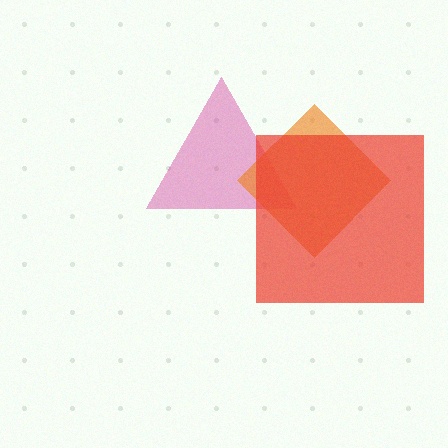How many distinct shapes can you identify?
There are 3 distinct shapes: a magenta triangle, an orange diamond, a red square.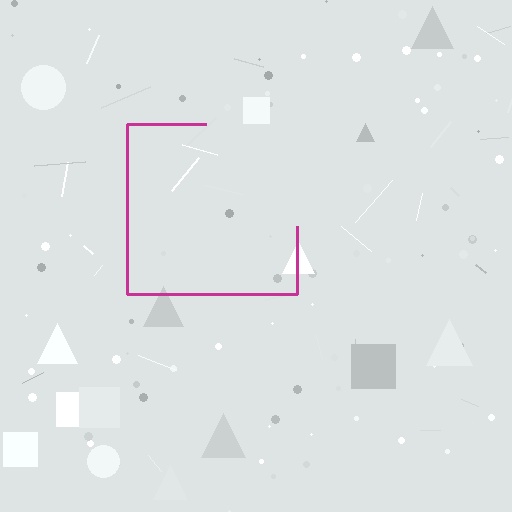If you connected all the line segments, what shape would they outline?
They would outline a square.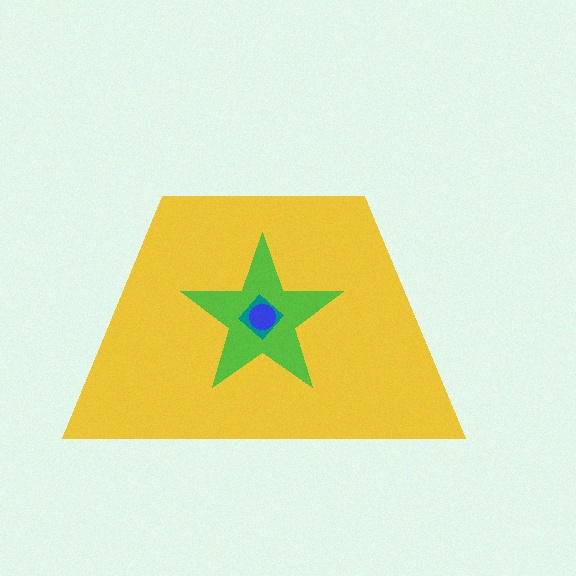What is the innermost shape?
The blue circle.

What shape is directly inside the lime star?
The teal diamond.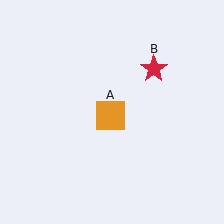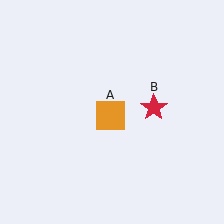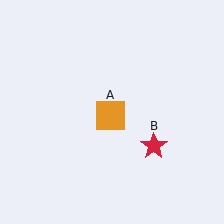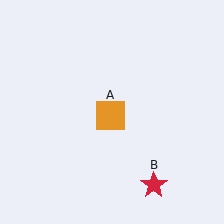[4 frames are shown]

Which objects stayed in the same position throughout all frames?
Orange square (object A) remained stationary.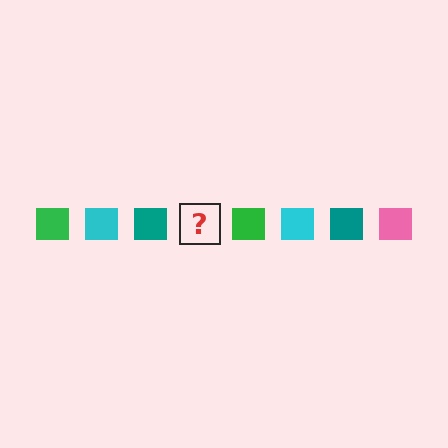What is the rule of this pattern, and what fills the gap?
The rule is that the pattern cycles through green, cyan, teal, pink squares. The gap should be filled with a pink square.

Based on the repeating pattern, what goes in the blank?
The blank should be a pink square.